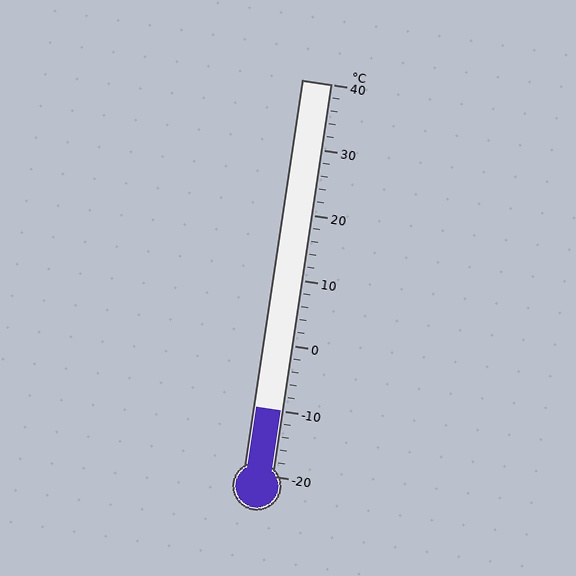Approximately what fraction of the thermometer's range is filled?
The thermometer is filled to approximately 15% of its range.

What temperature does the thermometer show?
The thermometer shows approximately -10°C.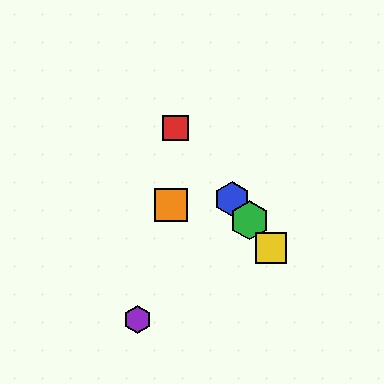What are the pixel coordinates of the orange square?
The orange square is at (171, 205).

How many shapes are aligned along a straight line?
4 shapes (the red square, the blue hexagon, the green hexagon, the yellow square) are aligned along a straight line.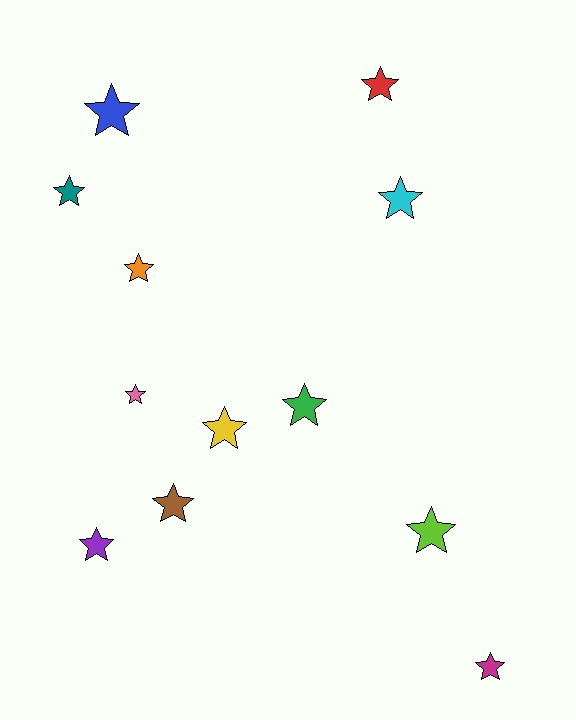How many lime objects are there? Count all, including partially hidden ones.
There is 1 lime object.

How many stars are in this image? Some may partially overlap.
There are 12 stars.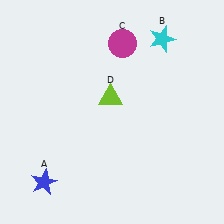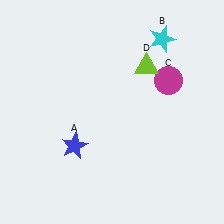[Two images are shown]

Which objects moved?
The objects that moved are: the blue star (A), the magenta circle (C), the lime triangle (D).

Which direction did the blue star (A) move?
The blue star (A) moved up.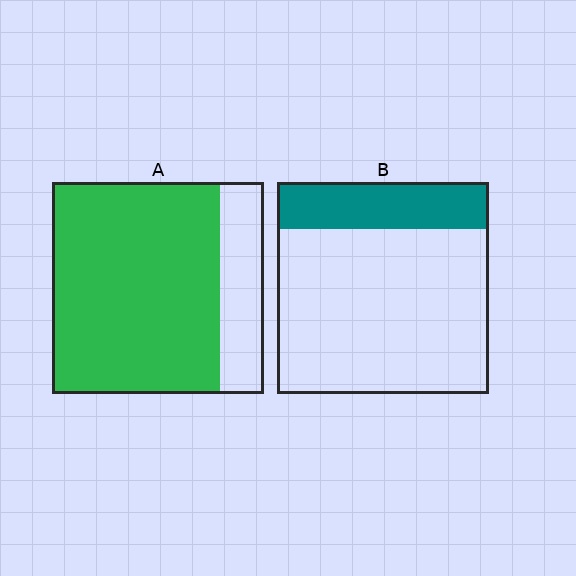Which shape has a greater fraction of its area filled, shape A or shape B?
Shape A.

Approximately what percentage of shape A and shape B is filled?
A is approximately 80% and B is approximately 20%.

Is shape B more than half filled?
No.